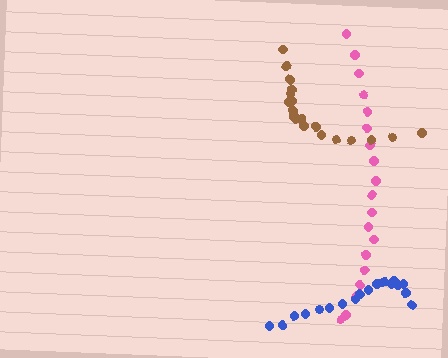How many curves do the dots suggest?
There are 3 distinct paths.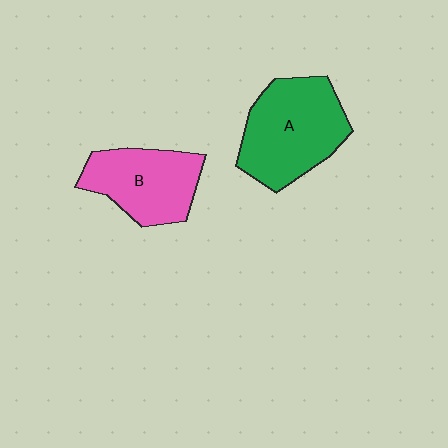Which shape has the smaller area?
Shape B (pink).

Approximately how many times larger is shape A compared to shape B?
Approximately 1.3 times.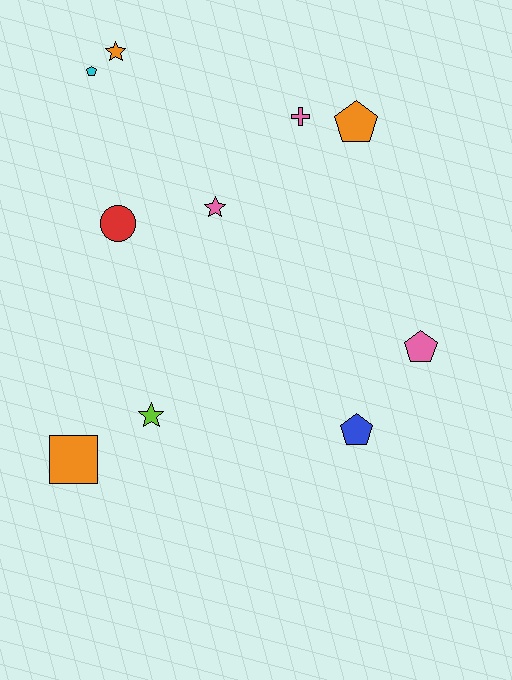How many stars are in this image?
There are 3 stars.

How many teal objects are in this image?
There are no teal objects.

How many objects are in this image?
There are 10 objects.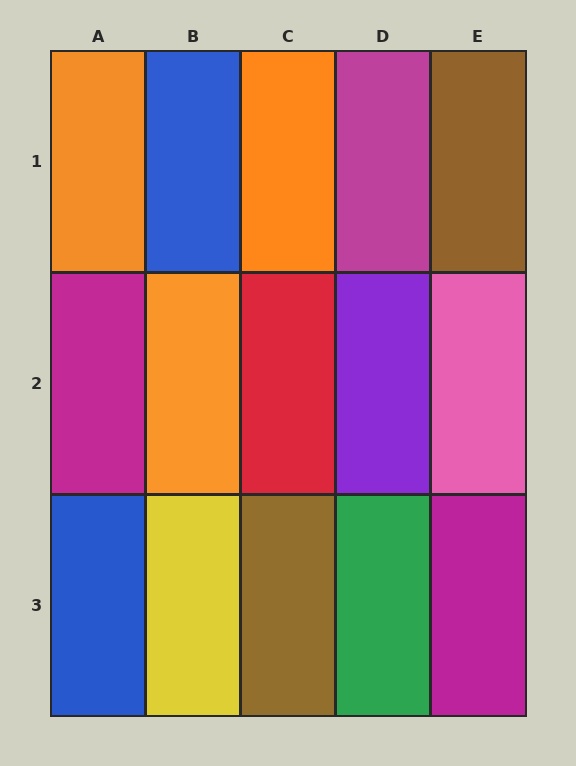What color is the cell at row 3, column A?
Blue.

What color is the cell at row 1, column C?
Orange.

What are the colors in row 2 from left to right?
Magenta, orange, red, purple, pink.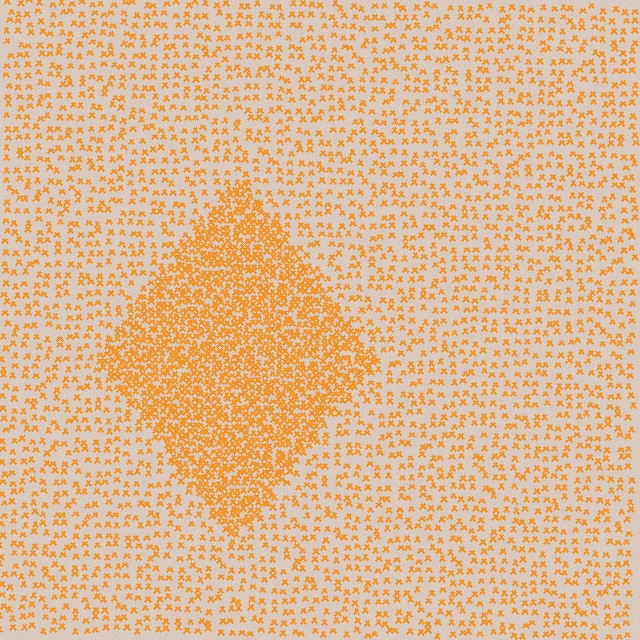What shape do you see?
I see a diamond.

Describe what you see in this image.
The image contains small orange elements arranged at two different densities. A diamond-shaped region is visible where the elements are more densely packed than the surrounding area.